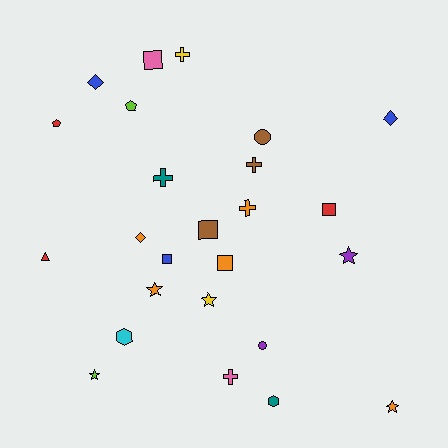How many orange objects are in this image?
There are 5 orange objects.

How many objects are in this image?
There are 25 objects.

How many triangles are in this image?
There is 1 triangle.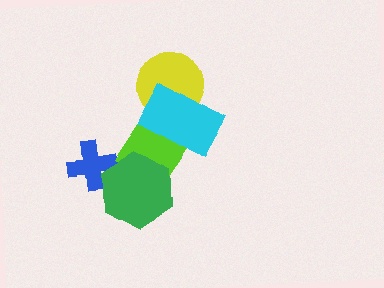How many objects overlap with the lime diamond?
2 objects overlap with the lime diamond.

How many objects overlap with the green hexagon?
2 objects overlap with the green hexagon.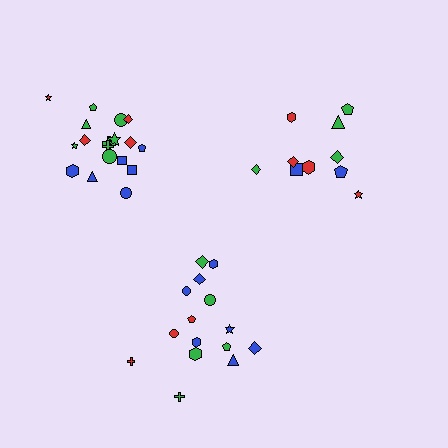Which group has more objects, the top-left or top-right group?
The top-left group.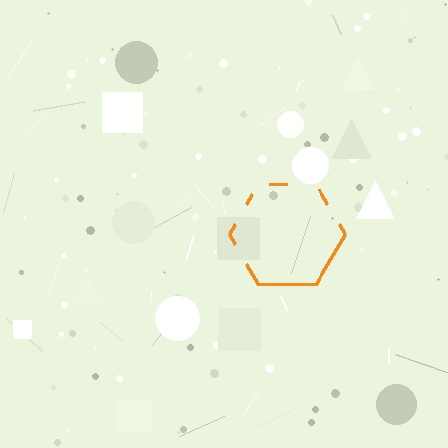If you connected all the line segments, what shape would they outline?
They would outline a hexagon.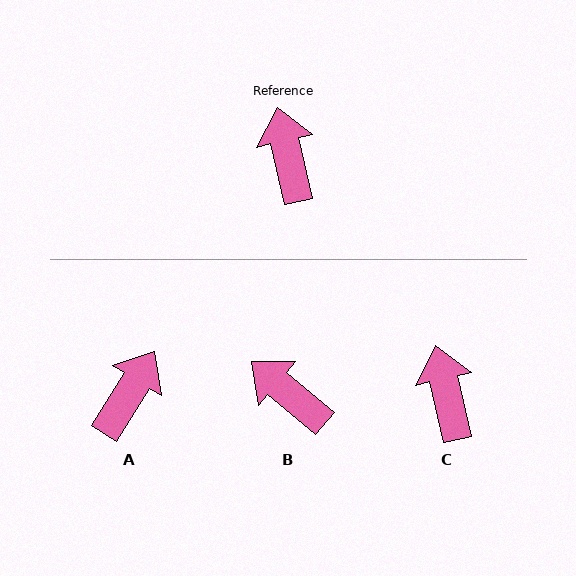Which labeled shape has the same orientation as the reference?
C.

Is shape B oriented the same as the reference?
No, it is off by about 37 degrees.